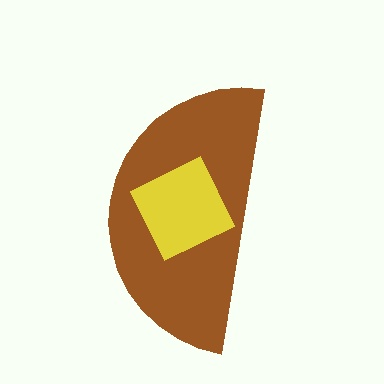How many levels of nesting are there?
2.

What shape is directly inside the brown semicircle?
The yellow square.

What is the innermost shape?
The yellow square.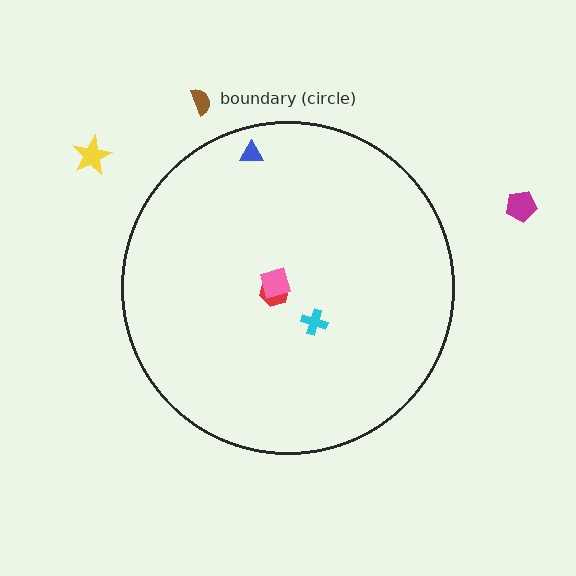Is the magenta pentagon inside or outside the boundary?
Outside.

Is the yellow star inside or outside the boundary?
Outside.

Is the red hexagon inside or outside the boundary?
Inside.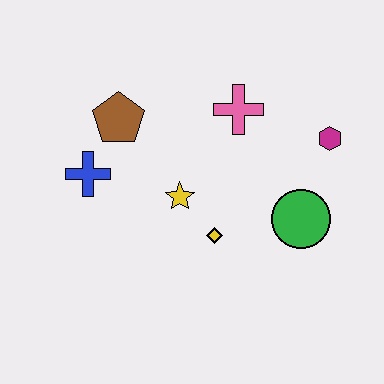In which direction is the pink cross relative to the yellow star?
The pink cross is above the yellow star.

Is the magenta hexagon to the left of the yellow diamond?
No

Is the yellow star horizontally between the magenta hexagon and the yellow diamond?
No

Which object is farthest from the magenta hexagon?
The blue cross is farthest from the magenta hexagon.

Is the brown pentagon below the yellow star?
No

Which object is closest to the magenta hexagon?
The green circle is closest to the magenta hexagon.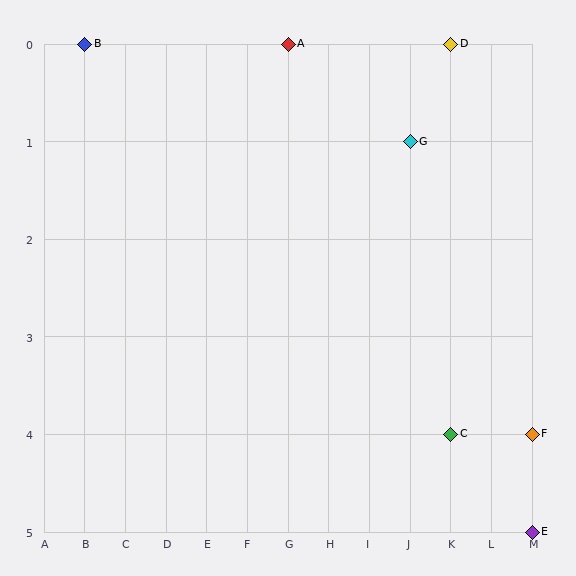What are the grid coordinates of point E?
Point E is at grid coordinates (M, 5).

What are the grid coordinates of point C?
Point C is at grid coordinates (K, 4).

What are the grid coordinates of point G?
Point G is at grid coordinates (J, 1).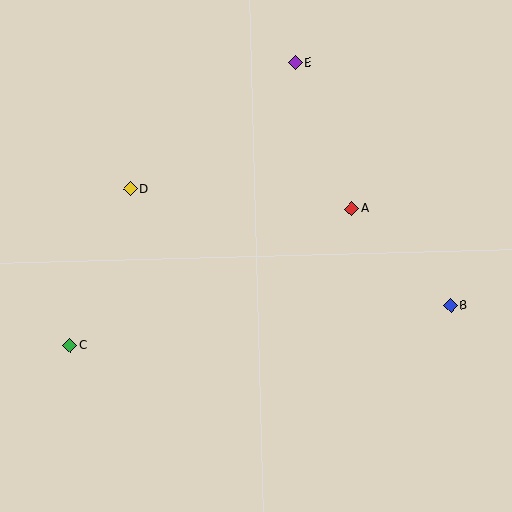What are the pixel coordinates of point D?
Point D is at (131, 189).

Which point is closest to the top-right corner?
Point E is closest to the top-right corner.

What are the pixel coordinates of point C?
Point C is at (70, 345).